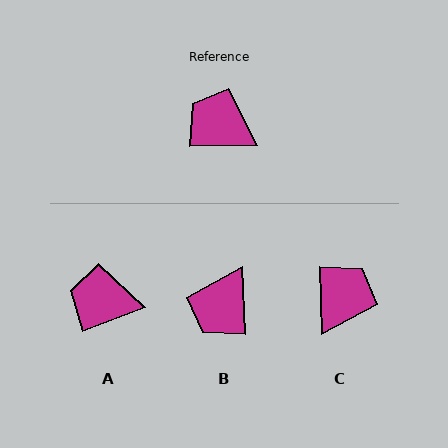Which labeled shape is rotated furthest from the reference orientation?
B, about 92 degrees away.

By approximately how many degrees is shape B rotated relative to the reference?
Approximately 92 degrees counter-clockwise.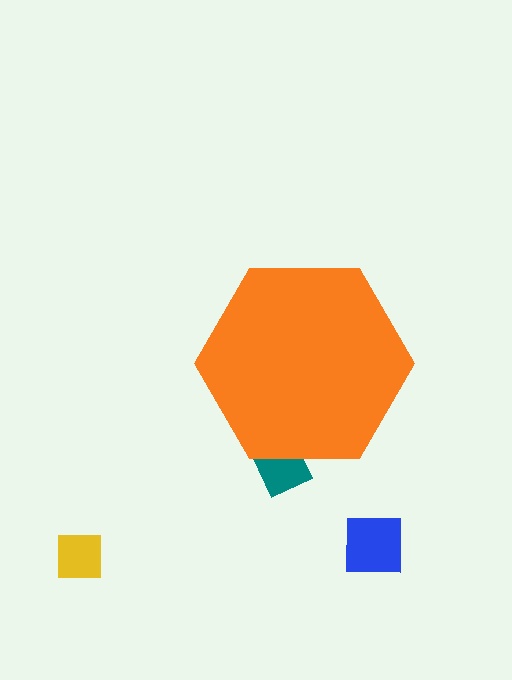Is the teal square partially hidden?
Yes, the teal square is partially hidden behind the orange hexagon.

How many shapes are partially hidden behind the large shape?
1 shape is partially hidden.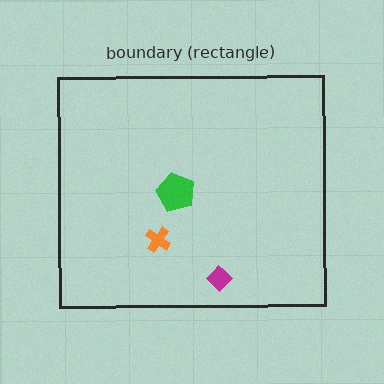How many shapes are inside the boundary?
3 inside, 0 outside.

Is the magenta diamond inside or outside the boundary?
Inside.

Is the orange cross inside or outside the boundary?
Inside.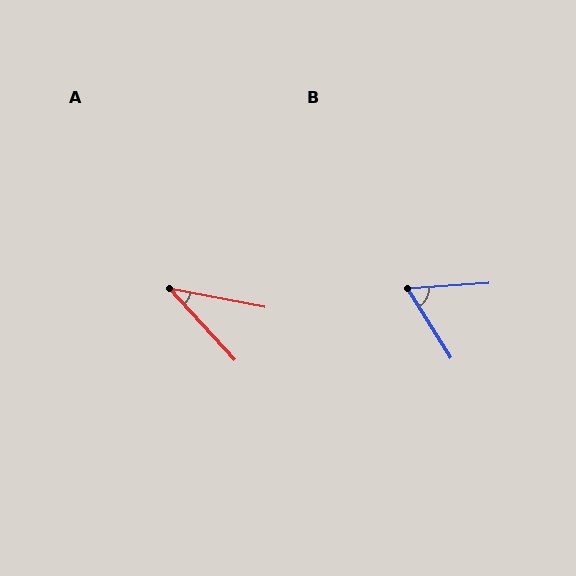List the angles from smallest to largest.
A (37°), B (62°).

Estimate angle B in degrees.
Approximately 62 degrees.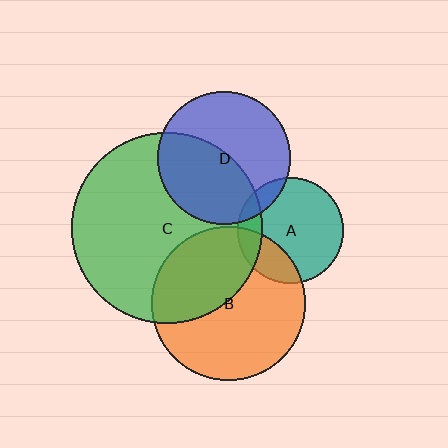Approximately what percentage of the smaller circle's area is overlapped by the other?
Approximately 15%.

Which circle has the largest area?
Circle C (green).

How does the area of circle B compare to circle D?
Approximately 1.3 times.